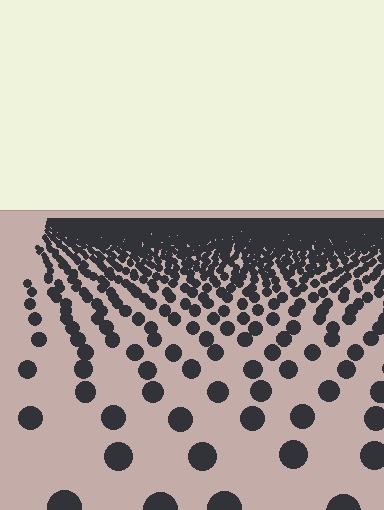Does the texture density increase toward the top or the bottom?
Density increases toward the top.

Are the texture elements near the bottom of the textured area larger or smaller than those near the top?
Larger. Near the bottom, elements are closer to the viewer and appear at a bigger on-screen size.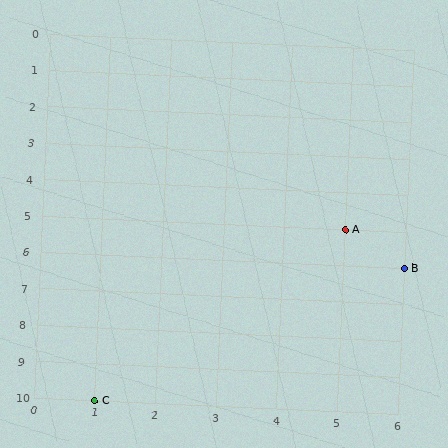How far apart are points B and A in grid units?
Points B and A are 1 column and 1 row apart (about 1.4 grid units diagonally).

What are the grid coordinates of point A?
Point A is at grid coordinates (5, 5).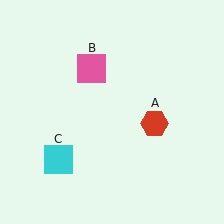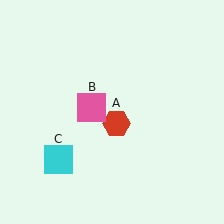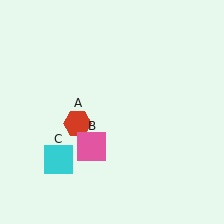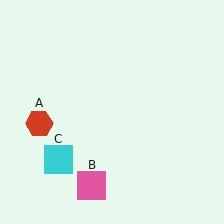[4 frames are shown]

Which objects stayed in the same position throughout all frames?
Cyan square (object C) remained stationary.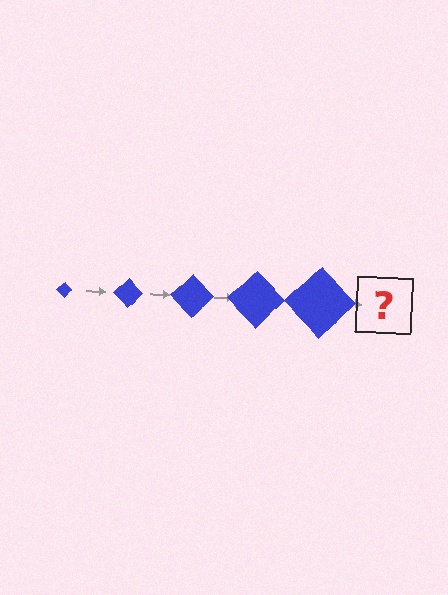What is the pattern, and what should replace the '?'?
The pattern is that the diamond gets progressively larger each step. The '?' should be a blue diamond, larger than the previous one.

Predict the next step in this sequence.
The next step is a blue diamond, larger than the previous one.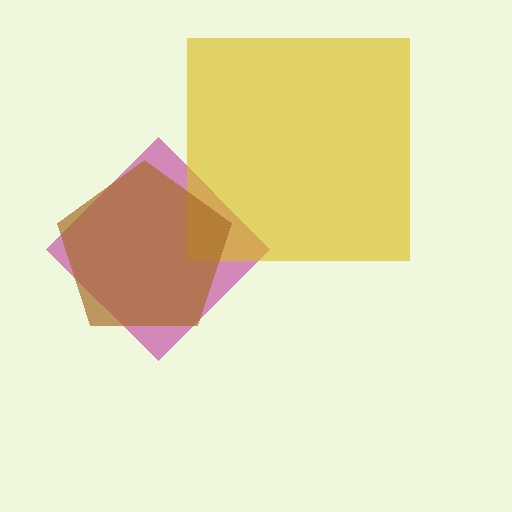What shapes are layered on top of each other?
The layered shapes are: a magenta diamond, a yellow square, a brown pentagon.